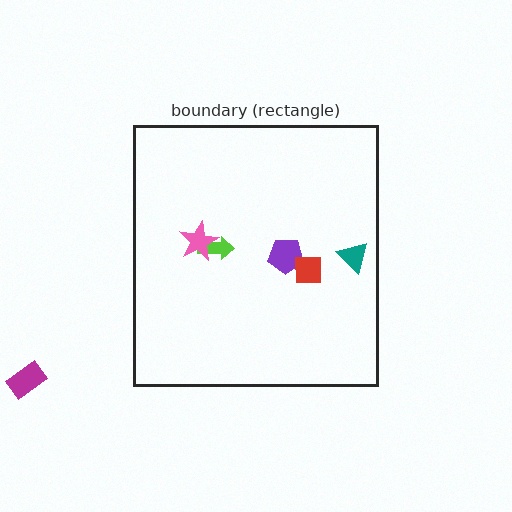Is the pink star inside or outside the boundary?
Inside.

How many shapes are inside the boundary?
5 inside, 1 outside.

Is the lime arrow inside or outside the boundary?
Inside.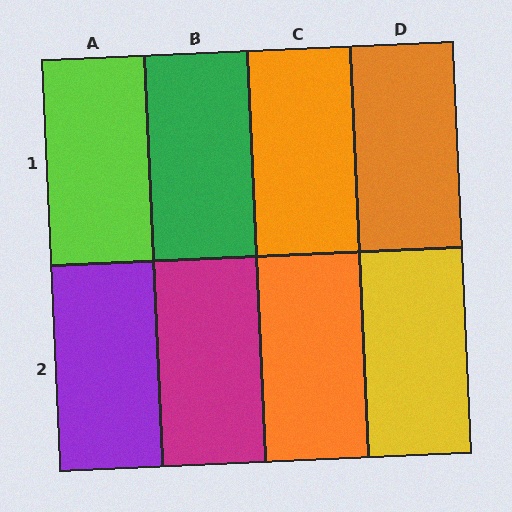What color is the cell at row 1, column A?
Lime.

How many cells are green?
1 cell is green.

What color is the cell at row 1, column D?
Orange.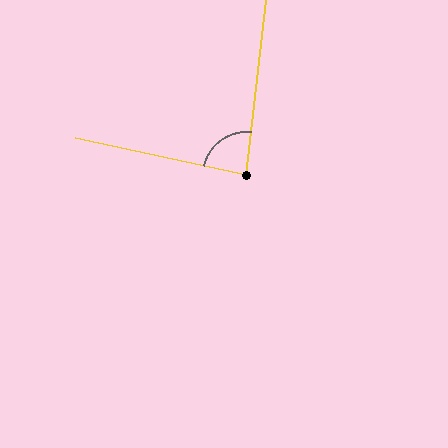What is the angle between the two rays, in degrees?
Approximately 84 degrees.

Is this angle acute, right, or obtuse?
It is acute.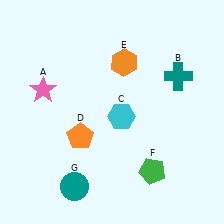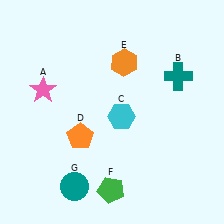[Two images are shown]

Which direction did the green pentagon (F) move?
The green pentagon (F) moved left.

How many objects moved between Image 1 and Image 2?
1 object moved between the two images.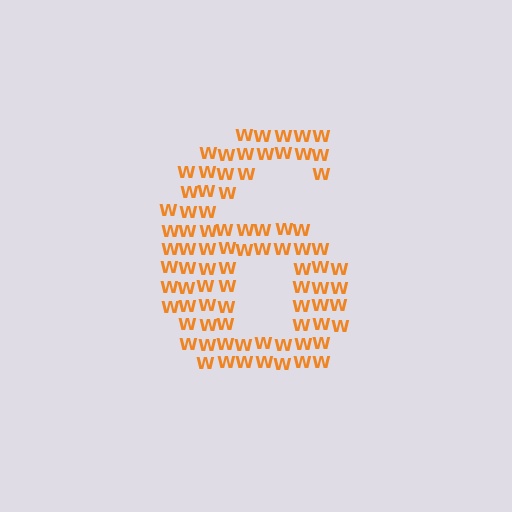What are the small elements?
The small elements are letter W's.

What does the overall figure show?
The overall figure shows the digit 6.